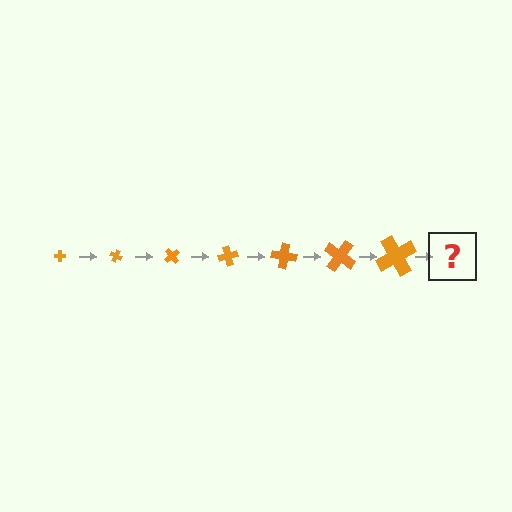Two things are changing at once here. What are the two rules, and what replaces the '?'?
The two rules are that the cross grows larger each step and it rotates 25 degrees each step. The '?' should be a cross, larger than the previous one and rotated 175 degrees from the start.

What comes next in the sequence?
The next element should be a cross, larger than the previous one and rotated 175 degrees from the start.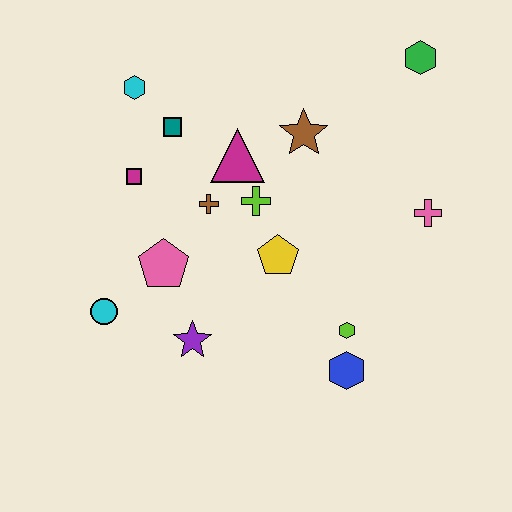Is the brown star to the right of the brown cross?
Yes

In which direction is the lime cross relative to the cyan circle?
The lime cross is to the right of the cyan circle.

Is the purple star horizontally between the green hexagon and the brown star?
No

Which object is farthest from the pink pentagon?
The green hexagon is farthest from the pink pentagon.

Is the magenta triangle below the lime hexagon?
No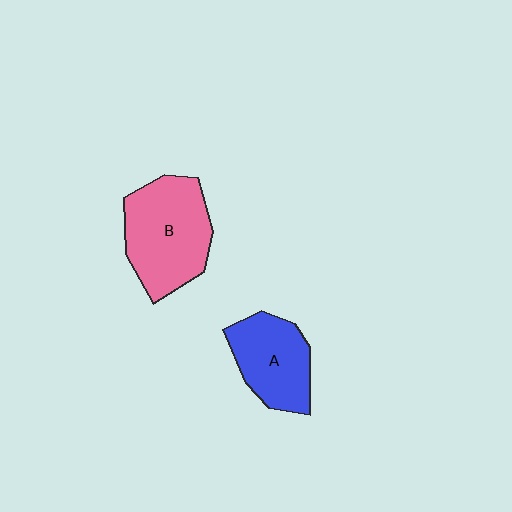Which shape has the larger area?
Shape B (pink).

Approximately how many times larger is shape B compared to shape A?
Approximately 1.4 times.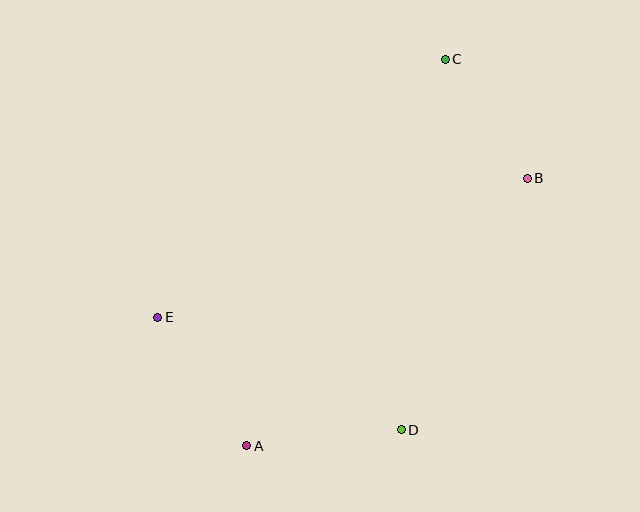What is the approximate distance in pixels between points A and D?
The distance between A and D is approximately 155 pixels.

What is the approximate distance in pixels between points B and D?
The distance between B and D is approximately 281 pixels.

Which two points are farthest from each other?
Points A and C are farthest from each other.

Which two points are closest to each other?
Points B and C are closest to each other.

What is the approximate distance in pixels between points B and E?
The distance between B and E is approximately 395 pixels.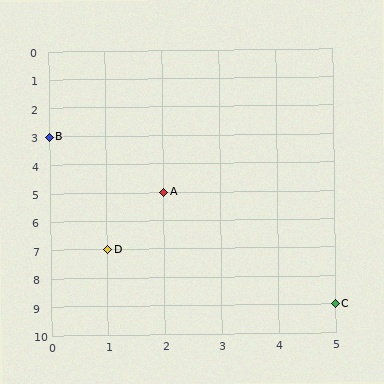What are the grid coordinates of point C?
Point C is at grid coordinates (5, 9).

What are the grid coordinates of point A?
Point A is at grid coordinates (2, 5).